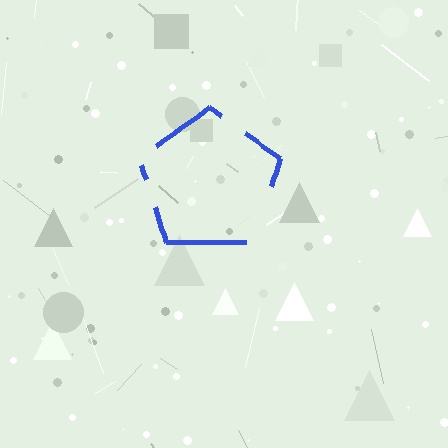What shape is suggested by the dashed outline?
The dashed outline suggests a pentagon.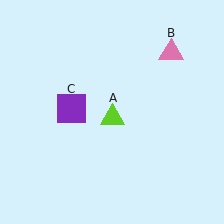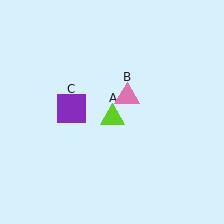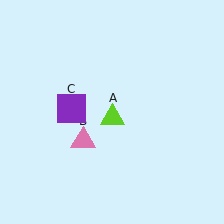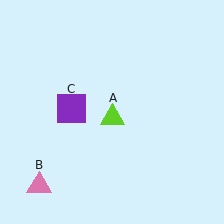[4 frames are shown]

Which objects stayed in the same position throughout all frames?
Lime triangle (object A) and purple square (object C) remained stationary.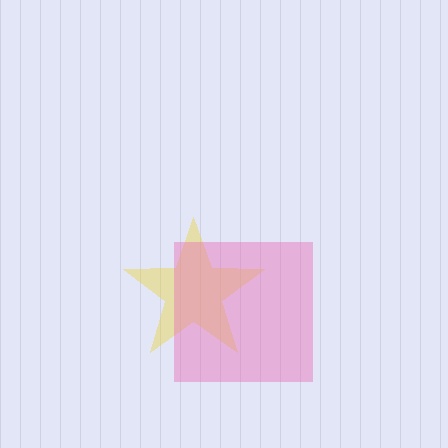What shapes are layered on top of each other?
The layered shapes are: a yellow star, a pink square.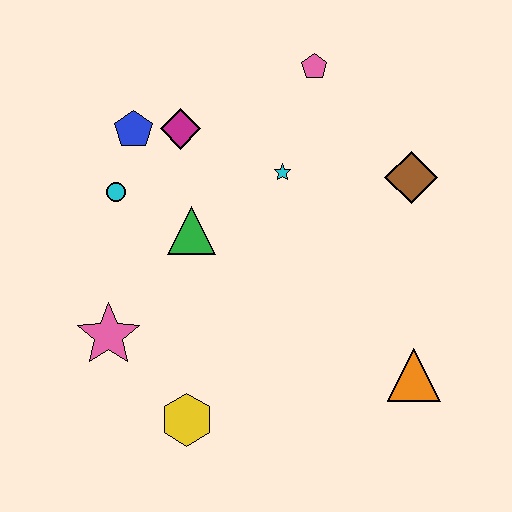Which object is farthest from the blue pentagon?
The orange triangle is farthest from the blue pentagon.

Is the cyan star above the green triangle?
Yes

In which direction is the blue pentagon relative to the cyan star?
The blue pentagon is to the left of the cyan star.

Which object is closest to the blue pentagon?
The magenta diamond is closest to the blue pentagon.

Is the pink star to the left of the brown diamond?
Yes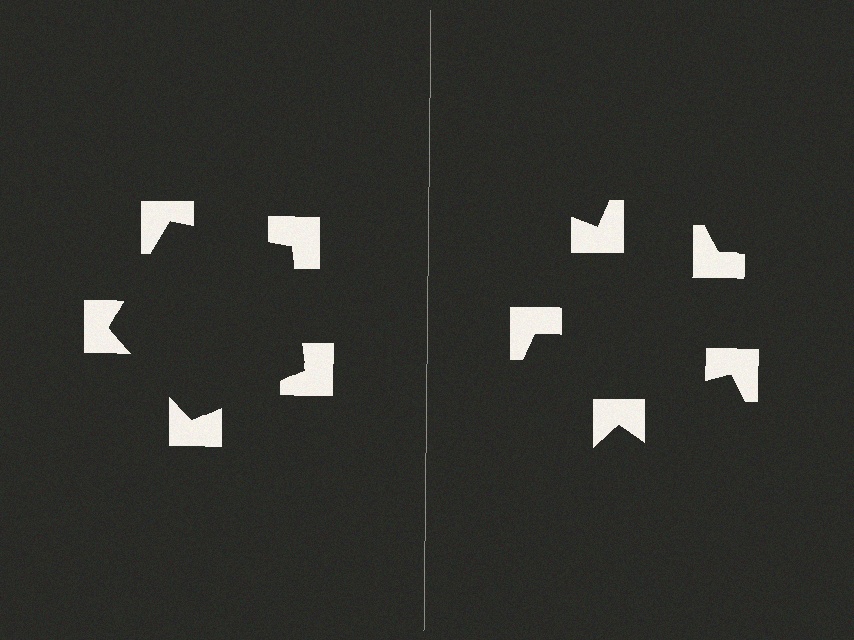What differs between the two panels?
The notched squares are positioned identically on both sides; only the wedge orientations differ. On the left they align to a pentagon; on the right they are misaligned.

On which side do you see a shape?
An illusory pentagon appears on the left side. On the right side the wedge cuts are rotated, so no coherent shape forms.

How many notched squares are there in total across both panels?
10 — 5 on each side.